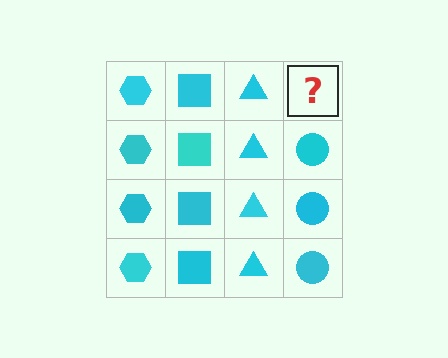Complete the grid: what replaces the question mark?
The question mark should be replaced with a cyan circle.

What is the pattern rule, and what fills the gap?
The rule is that each column has a consistent shape. The gap should be filled with a cyan circle.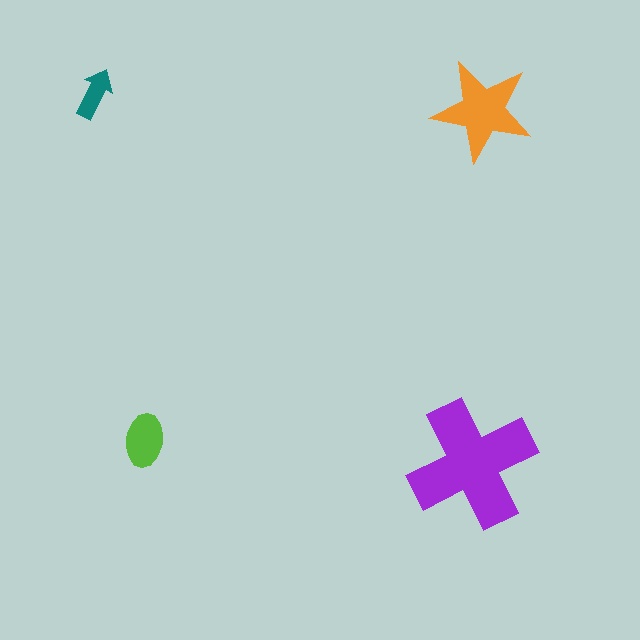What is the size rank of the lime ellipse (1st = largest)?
3rd.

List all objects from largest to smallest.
The purple cross, the orange star, the lime ellipse, the teal arrow.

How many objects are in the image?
There are 4 objects in the image.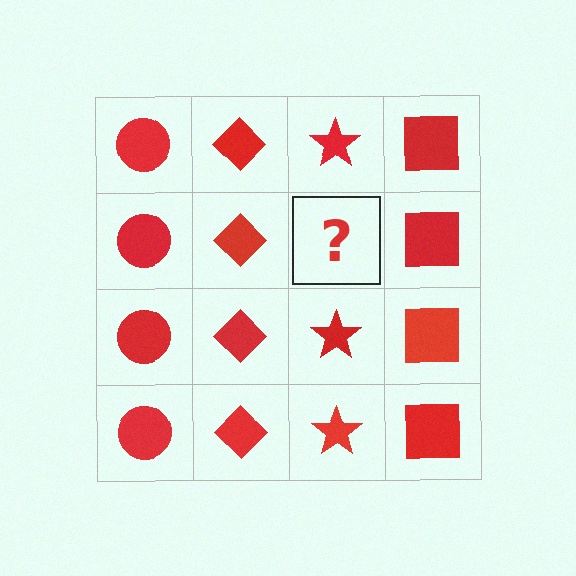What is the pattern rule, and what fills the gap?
The rule is that each column has a consistent shape. The gap should be filled with a red star.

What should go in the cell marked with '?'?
The missing cell should contain a red star.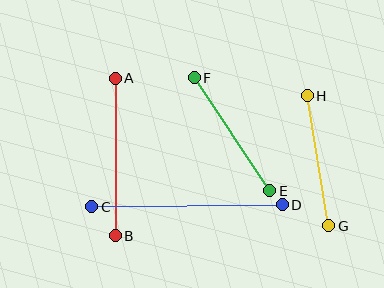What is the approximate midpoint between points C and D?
The midpoint is at approximately (187, 206) pixels.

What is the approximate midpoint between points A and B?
The midpoint is at approximately (115, 157) pixels.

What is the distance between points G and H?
The distance is approximately 132 pixels.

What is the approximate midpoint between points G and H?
The midpoint is at approximately (318, 161) pixels.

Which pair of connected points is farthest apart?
Points C and D are farthest apart.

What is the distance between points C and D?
The distance is approximately 191 pixels.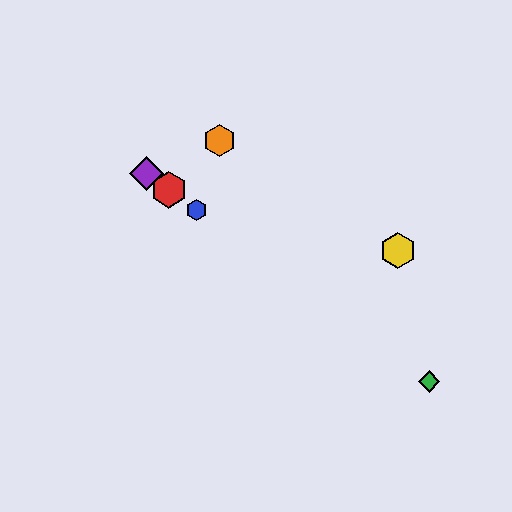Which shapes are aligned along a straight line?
The red hexagon, the blue hexagon, the green diamond, the purple diamond are aligned along a straight line.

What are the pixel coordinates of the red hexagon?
The red hexagon is at (169, 190).